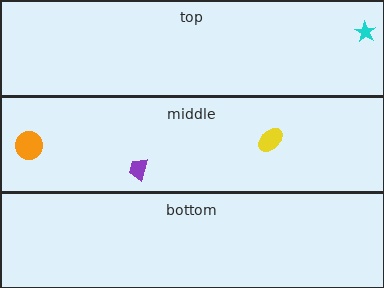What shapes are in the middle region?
The purple trapezoid, the orange circle, the yellow ellipse.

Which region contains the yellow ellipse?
The middle region.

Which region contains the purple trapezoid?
The middle region.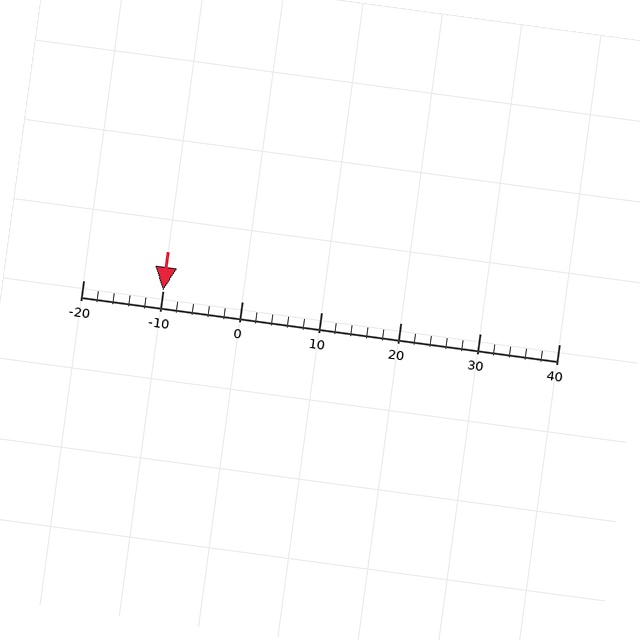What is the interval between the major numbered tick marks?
The major tick marks are spaced 10 units apart.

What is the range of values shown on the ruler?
The ruler shows values from -20 to 40.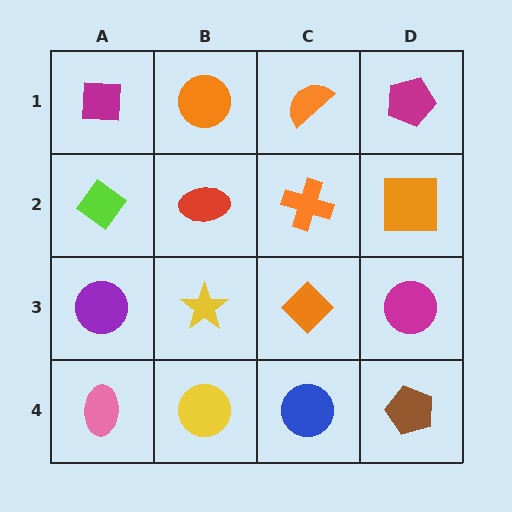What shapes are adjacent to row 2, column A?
A magenta square (row 1, column A), a purple circle (row 3, column A), a red ellipse (row 2, column B).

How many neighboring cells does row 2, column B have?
4.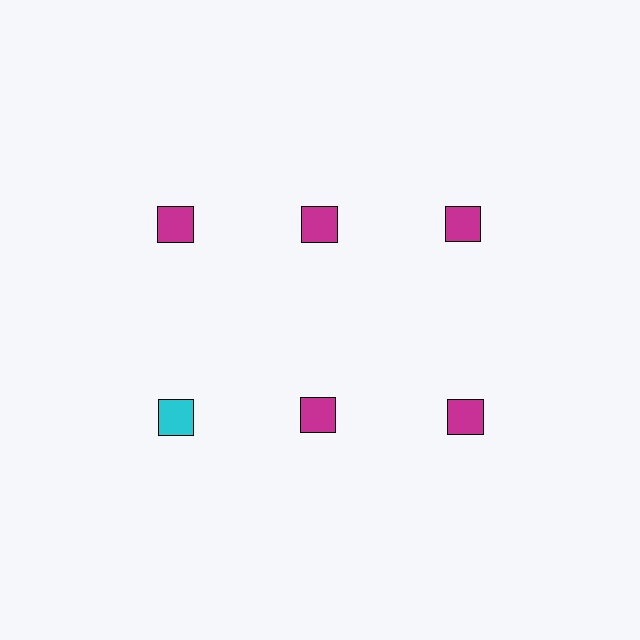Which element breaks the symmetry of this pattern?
The cyan square in the second row, leftmost column breaks the symmetry. All other shapes are magenta squares.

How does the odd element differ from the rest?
It has a different color: cyan instead of magenta.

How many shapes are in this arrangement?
There are 6 shapes arranged in a grid pattern.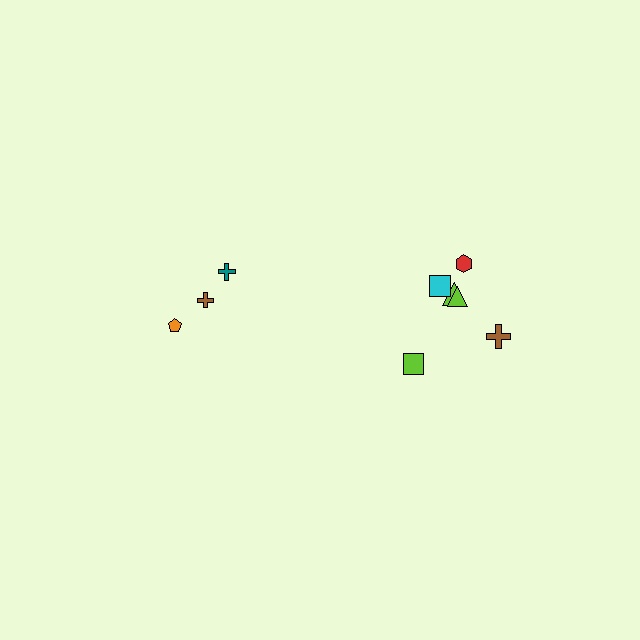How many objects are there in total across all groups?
There are 9 objects.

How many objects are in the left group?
There are 3 objects.